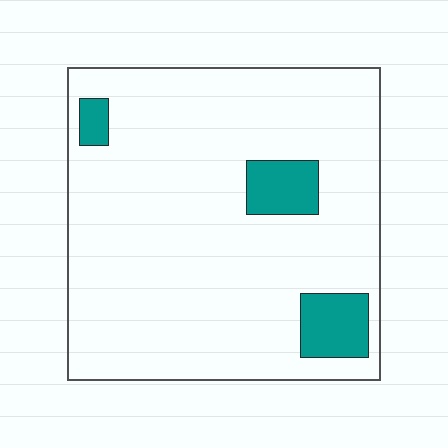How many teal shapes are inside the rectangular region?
3.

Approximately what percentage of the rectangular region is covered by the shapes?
Approximately 10%.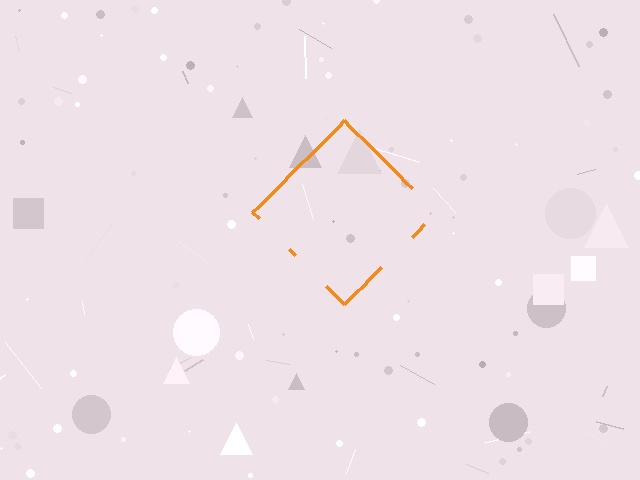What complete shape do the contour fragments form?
The contour fragments form a diamond.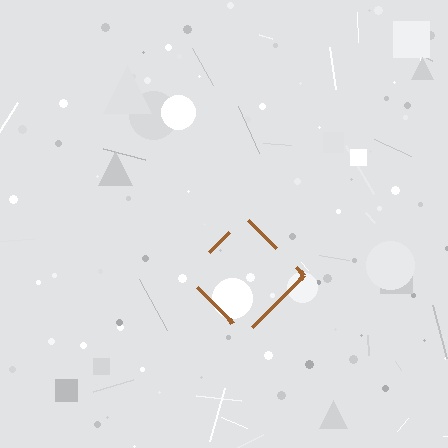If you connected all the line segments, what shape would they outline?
They would outline a diamond.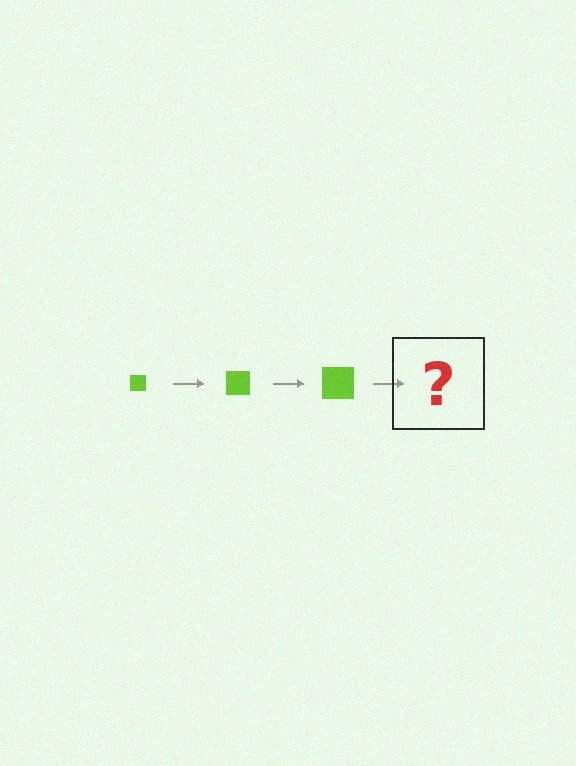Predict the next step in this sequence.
The next step is a lime square, larger than the previous one.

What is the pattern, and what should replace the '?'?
The pattern is that the square gets progressively larger each step. The '?' should be a lime square, larger than the previous one.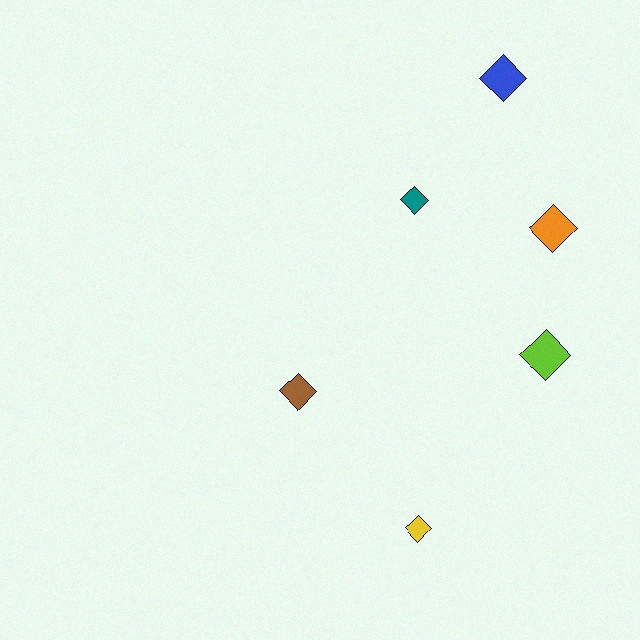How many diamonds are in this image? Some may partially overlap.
There are 6 diamonds.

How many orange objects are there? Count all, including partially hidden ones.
There is 1 orange object.